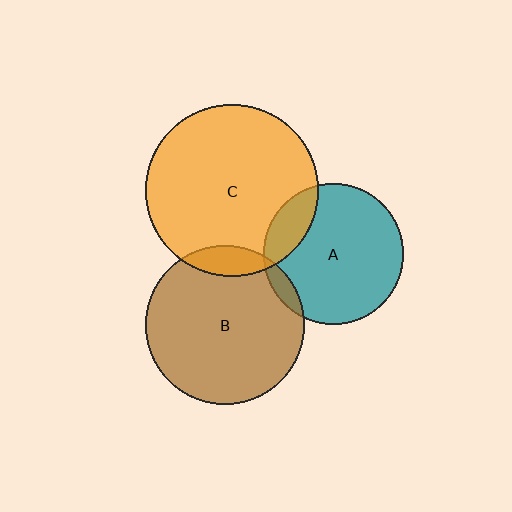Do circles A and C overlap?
Yes.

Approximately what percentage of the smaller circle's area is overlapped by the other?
Approximately 15%.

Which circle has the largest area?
Circle C (orange).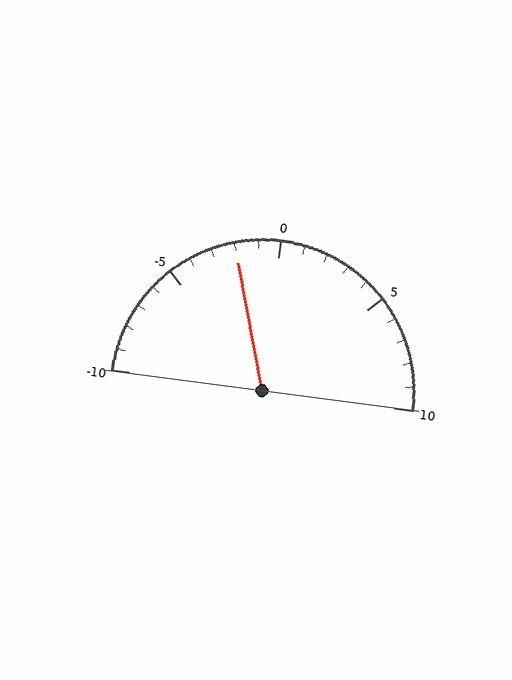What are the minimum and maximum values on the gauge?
The gauge ranges from -10 to 10.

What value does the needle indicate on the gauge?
The needle indicates approximately -2.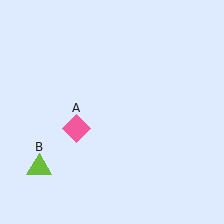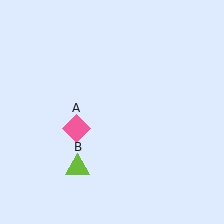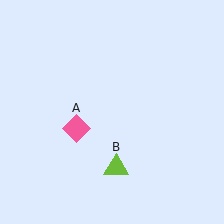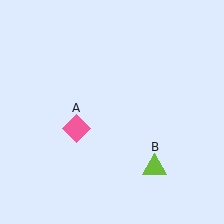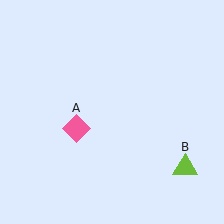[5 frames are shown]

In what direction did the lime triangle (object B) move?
The lime triangle (object B) moved right.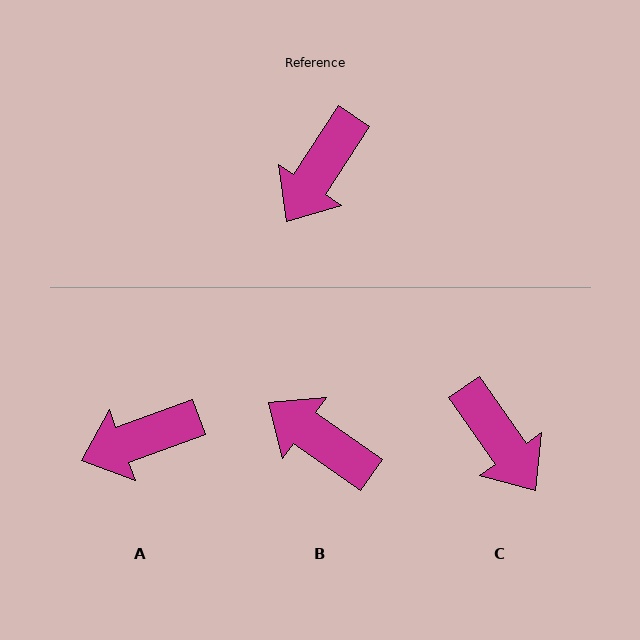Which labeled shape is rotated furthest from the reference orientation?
B, about 93 degrees away.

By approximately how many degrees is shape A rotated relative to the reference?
Approximately 37 degrees clockwise.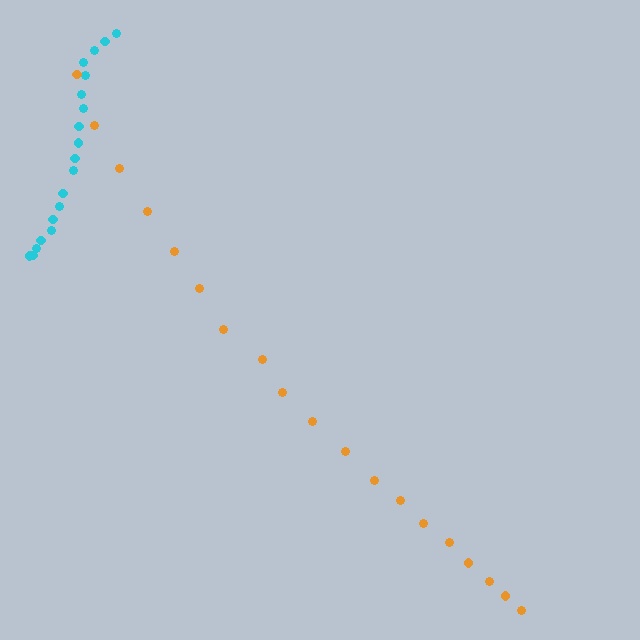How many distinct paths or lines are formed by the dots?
There are 2 distinct paths.